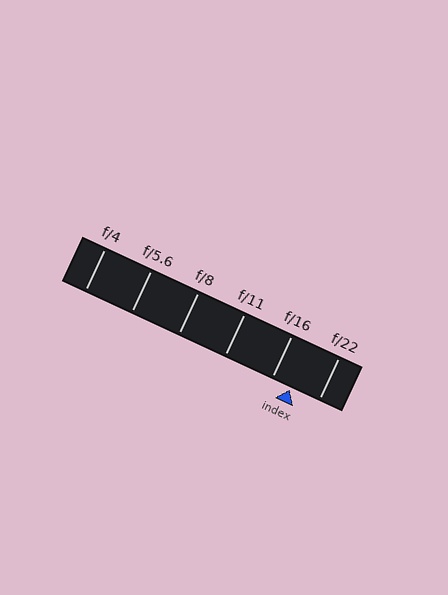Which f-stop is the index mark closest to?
The index mark is closest to f/16.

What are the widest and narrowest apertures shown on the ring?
The widest aperture shown is f/4 and the narrowest is f/22.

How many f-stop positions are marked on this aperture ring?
There are 6 f-stop positions marked.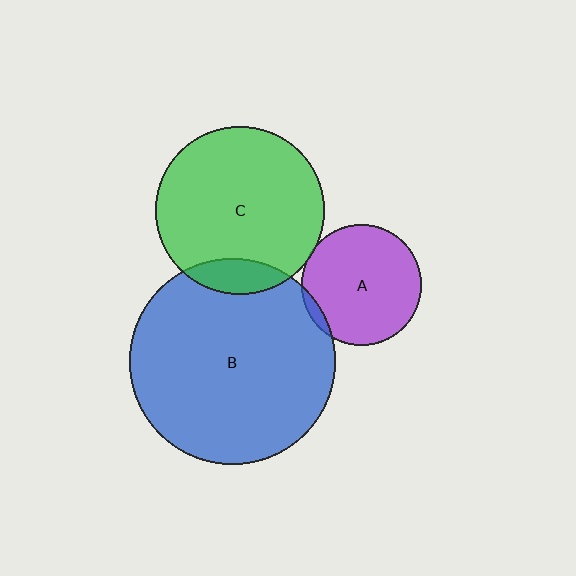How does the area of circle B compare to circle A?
Approximately 2.9 times.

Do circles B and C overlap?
Yes.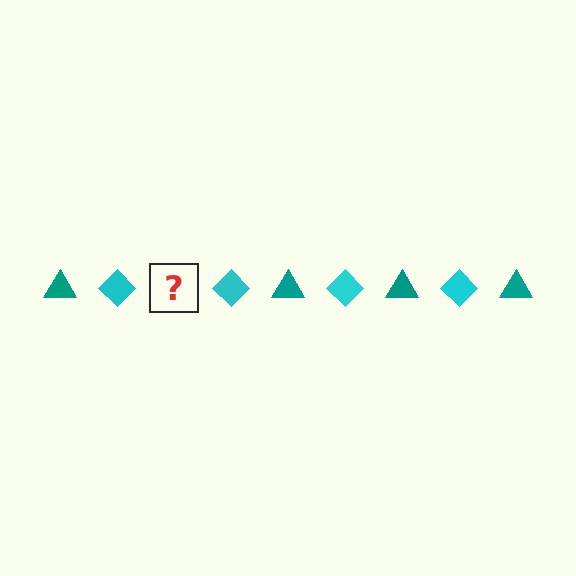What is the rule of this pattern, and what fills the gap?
The rule is that the pattern alternates between teal triangle and cyan diamond. The gap should be filled with a teal triangle.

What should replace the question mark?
The question mark should be replaced with a teal triangle.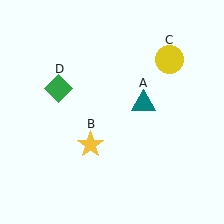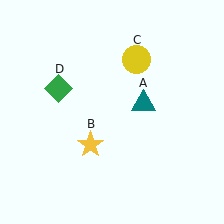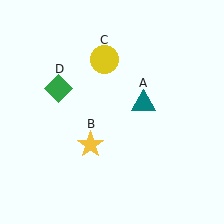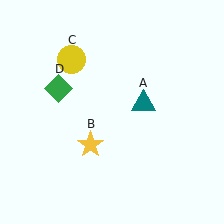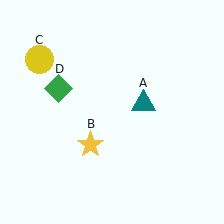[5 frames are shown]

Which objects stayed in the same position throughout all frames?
Teal triangle (object A) and yellow star (object B) and green diamond (object D) remained stationary.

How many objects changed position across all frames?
1 object changed position: yellow circle (object C).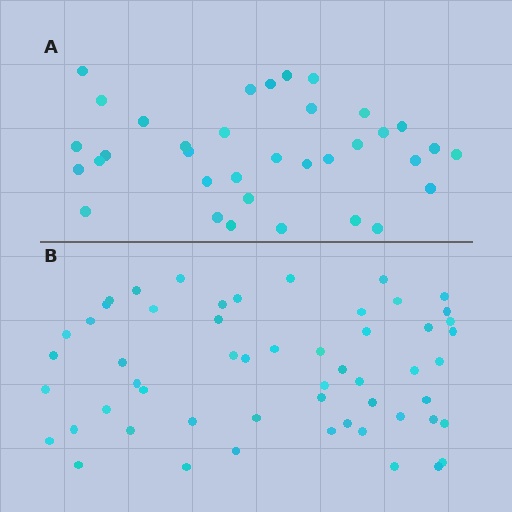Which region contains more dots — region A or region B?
Region B (the bottom region) has more dots.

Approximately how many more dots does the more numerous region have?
Region B has approximately 20 more dots than region A.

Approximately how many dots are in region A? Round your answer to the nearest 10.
About 40 dots. (The exact count is 35, which rounds to 40.)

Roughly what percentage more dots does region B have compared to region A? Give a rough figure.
About 55% more.